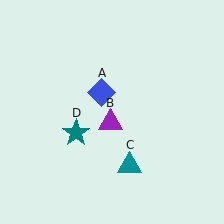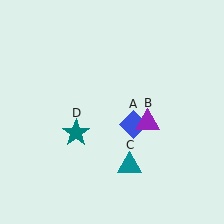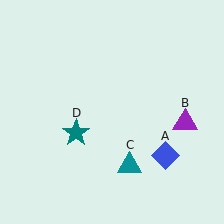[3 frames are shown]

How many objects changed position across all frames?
2 objects changed position: blue diamond (object A), purple triangle (object B).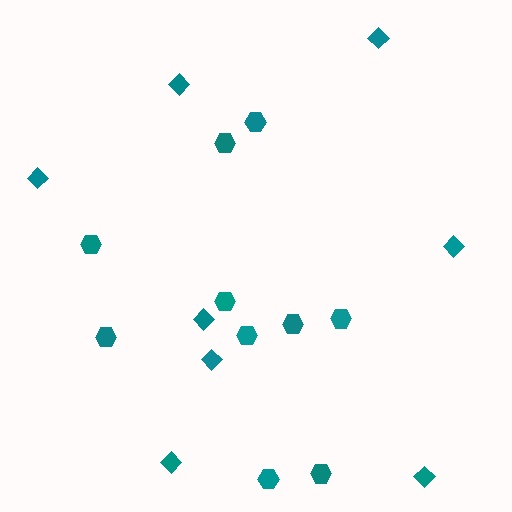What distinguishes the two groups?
There are 2 groups: one group of diamonds (8) and one group of hexagons (10).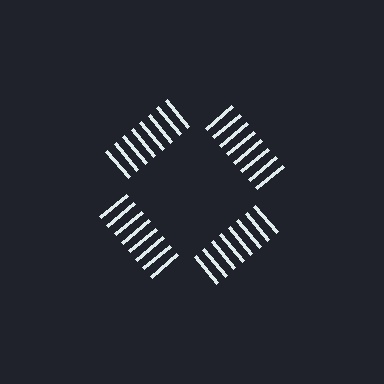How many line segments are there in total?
32 — 8 along each of the 4 edges.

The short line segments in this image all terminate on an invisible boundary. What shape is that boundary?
An illusory square — the line segments terminate on its edges but no continuous stroke is drawn.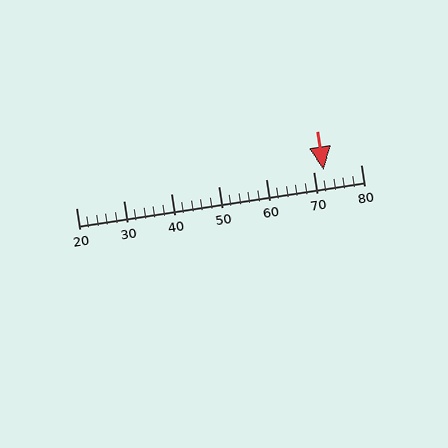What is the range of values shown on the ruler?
The ruler shows values from 20 to 80.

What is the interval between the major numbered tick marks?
The major tick marks are spaced 10 units apart.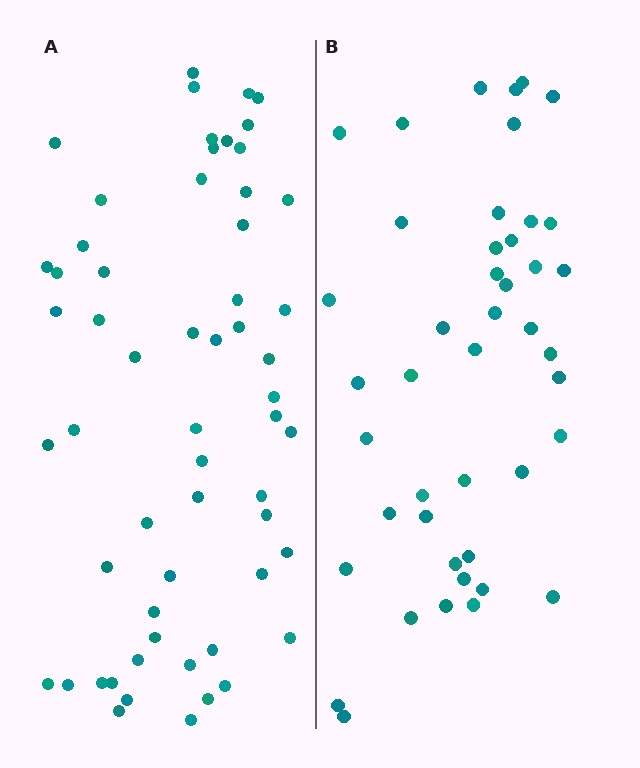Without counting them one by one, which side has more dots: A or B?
Region A (the left region) has more dots.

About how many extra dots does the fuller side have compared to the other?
Region A has approximately 15 more dots than region B.